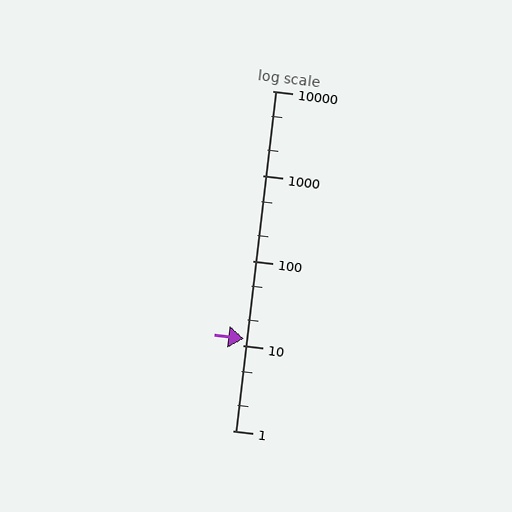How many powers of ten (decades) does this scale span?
The scale spans 4 decades, from 1 to 10000.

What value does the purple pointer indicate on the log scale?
The pointer indicates approximately 12.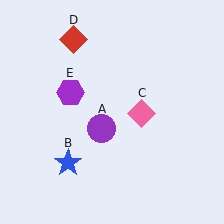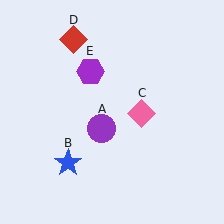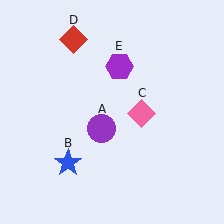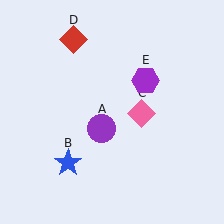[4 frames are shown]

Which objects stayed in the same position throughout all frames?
Purple circle (object A) and blue star (object B) and pink diamond (object C) and red diamond (object D) remained stationary.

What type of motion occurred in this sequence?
The purple hexagon (object E) rotated clockwise around the center of the scene.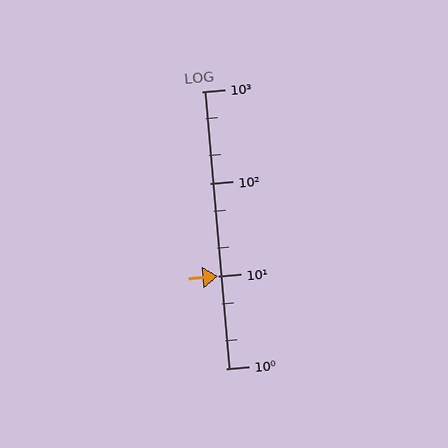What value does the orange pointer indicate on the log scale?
The pointer indicates approximately 10.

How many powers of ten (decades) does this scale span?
The scale spans 3 decades, from 1 to 1000.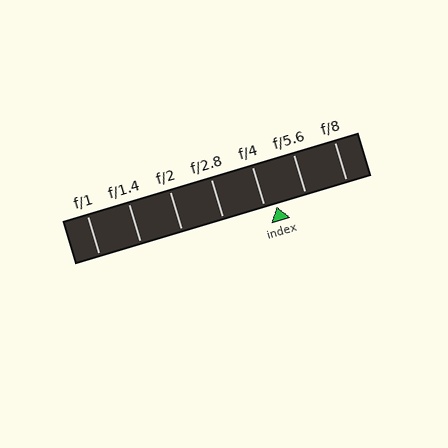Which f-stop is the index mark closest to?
The index mark is closest to f/4.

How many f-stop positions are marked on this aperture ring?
There are 7 f-stop positions marked.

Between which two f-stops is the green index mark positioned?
The index mark is between f/4 and f/5.6.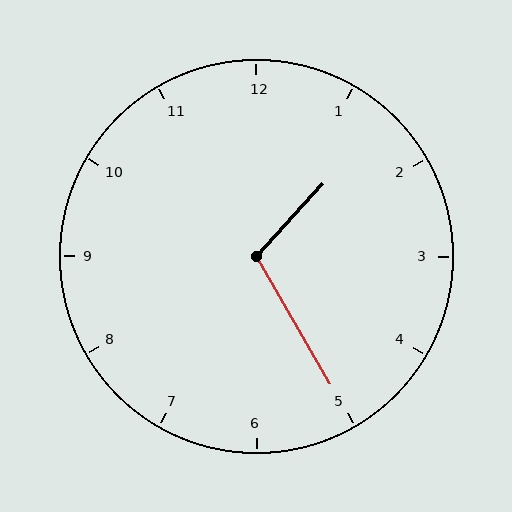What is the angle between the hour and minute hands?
Approximately 108 degrees.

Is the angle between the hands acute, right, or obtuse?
It is obtuse.